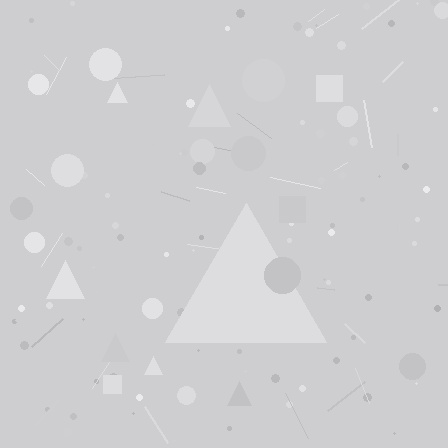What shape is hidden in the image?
A triangle is hidden in the image.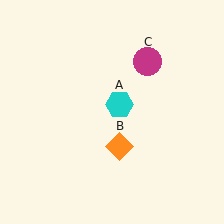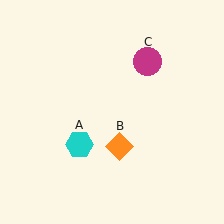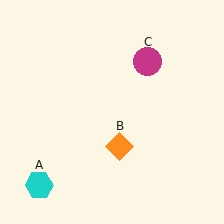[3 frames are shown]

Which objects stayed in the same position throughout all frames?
Orange diamond (object B) and magenta circle (object C) remained stationary.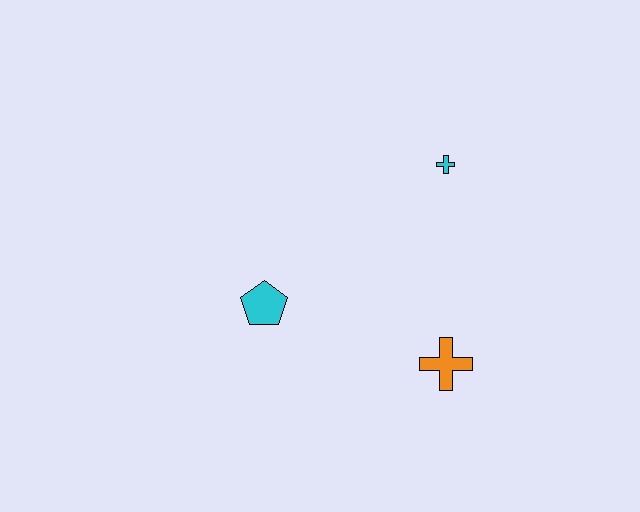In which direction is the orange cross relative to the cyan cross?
The orange cross is below the cyan cross.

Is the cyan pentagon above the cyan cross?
No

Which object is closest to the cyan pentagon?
The orange cross is closest to the cyan pentagon.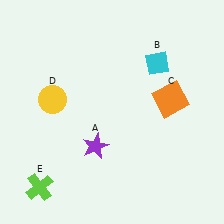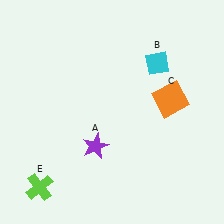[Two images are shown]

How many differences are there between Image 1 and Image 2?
There is 1 difference between the two images.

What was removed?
The yellow circle (D) was removed in Image 2.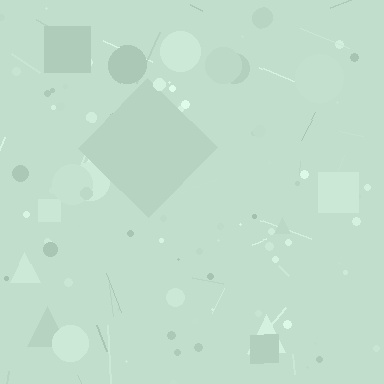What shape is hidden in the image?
A diamond is hidden in the image.